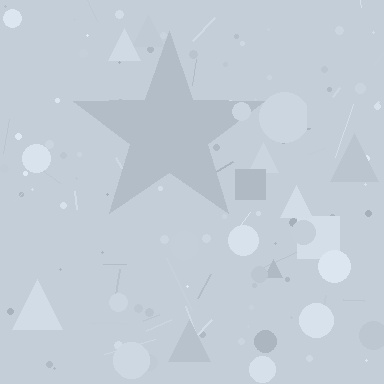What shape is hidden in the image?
A star is hidden in the image.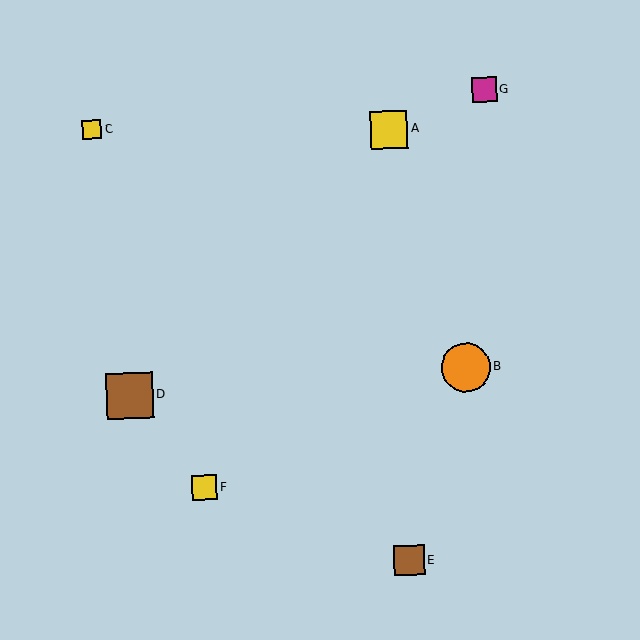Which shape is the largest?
The orange circle (labeled B) is the largest.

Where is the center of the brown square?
The center of the brown square is at (130, 396).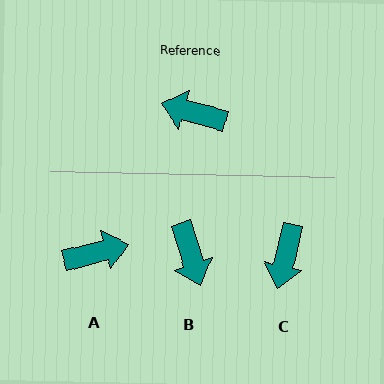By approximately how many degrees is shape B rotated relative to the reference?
Approximately 122 degrees counter-clockwise.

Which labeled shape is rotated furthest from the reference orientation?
A, about 150 degrees away.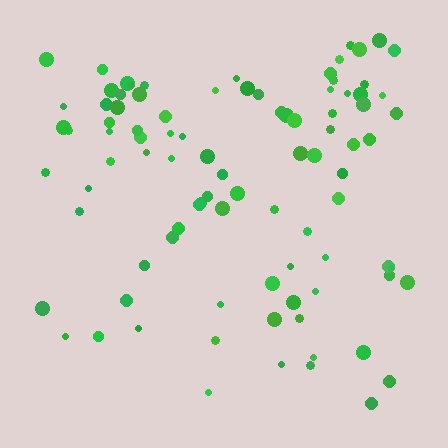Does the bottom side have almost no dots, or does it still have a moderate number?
Still a moderate number, just noticeably fewer than the top.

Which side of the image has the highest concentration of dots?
The top.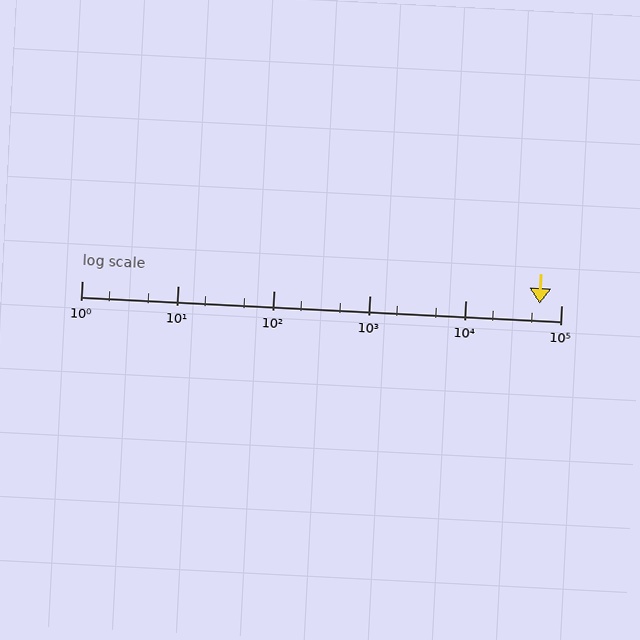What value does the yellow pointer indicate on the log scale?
The pointer indicates approximately 59000.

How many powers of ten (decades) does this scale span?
The scale spans 5 decades, from 1 to 100000.